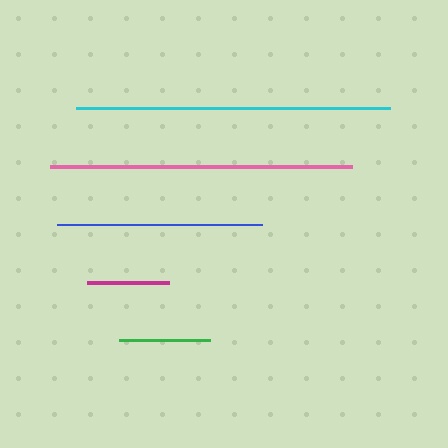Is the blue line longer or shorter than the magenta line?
The blue line is longer than the magenta line.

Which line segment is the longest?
The cyan line is the longest at approximately 315 pixels.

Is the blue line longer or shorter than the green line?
The blue line is longer than the green line.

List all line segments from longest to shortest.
From longest to shortest: cyan, pink, blue, green, magenta.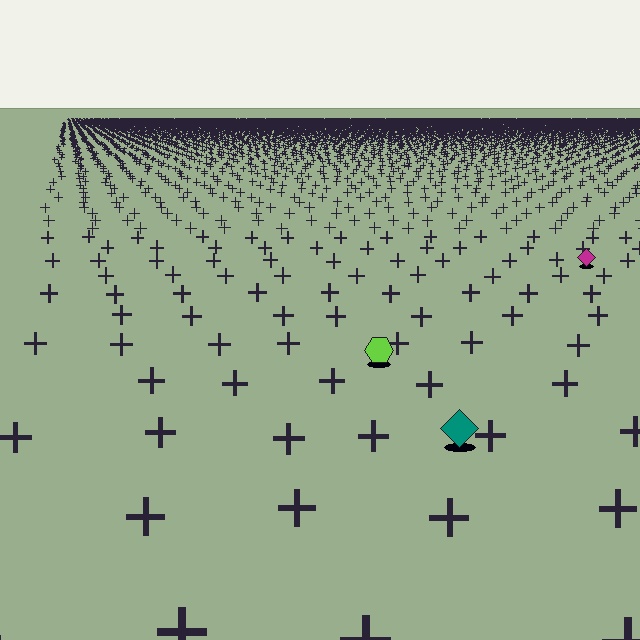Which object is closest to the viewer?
The teal diamond is closest. The texture marks near it are larger and more spread out.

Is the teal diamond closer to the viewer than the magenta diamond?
Yes. The teal diamond is closer — you can tell from the texture gradient: the ground texture is coarser near it.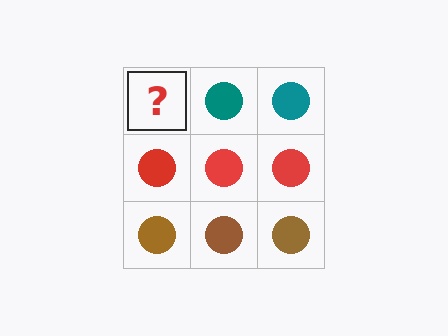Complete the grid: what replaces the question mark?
The question mark should be replaced with a teal circle.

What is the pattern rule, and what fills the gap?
The rule is that each row has a consistent color. The gap should be filled with a teal circle.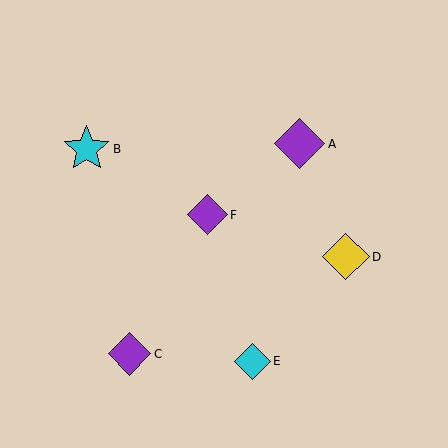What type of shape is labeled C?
Shape C is a purple diamond.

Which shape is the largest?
The purple diamond (labeled A) is the largest.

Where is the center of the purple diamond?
The center of the purple diamond is at (300, 144).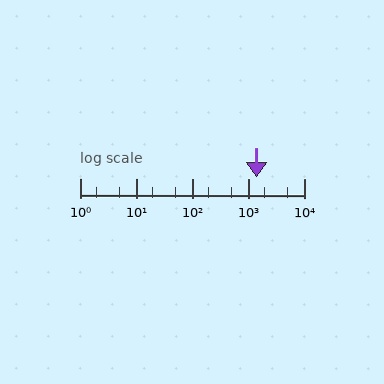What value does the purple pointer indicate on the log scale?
The pointer indicates approximately 1400.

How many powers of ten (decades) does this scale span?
The scale spans 4 decades, from 1 to 10000.